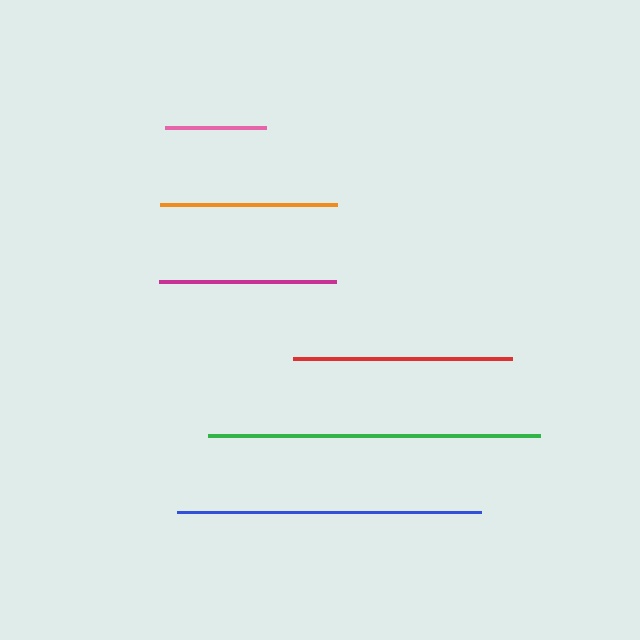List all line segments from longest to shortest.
From longest to shortest: green, blue, red, orange, magenta, pink.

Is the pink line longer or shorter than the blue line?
The blue line is longer than the pink line.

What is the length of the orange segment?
The orange segment is approximately 178 pixels long.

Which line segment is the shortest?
The pink line is the shortest at approximately 102 pixels.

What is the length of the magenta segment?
The magenta segment is approximately 177 pixels long.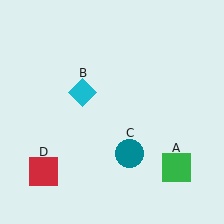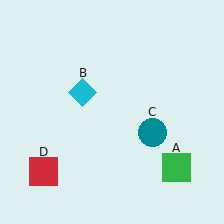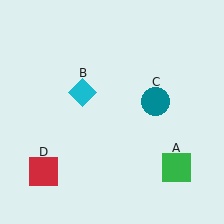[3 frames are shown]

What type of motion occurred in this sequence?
The teal circle (object C) rotated counterclockwise around the center of the scene.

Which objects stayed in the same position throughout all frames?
Green square (object A) and cyan diamond (object B) and red square (object D) remained stationary.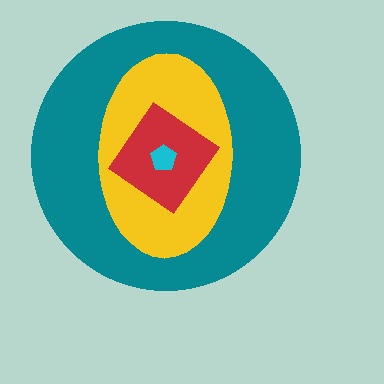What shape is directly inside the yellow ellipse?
The red diamond.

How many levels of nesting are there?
4.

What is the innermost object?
The cyan pentagon.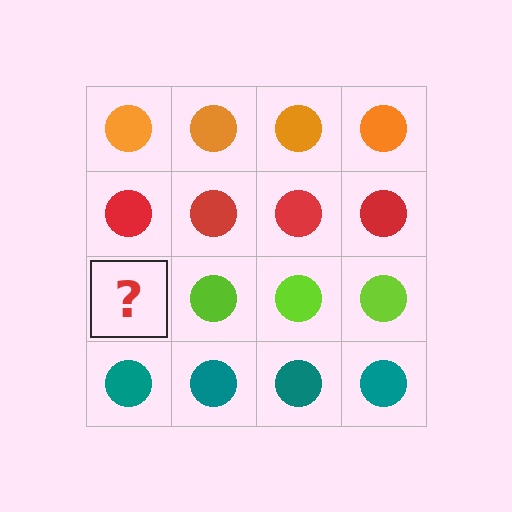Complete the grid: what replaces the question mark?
The question mark should be replaced with a lime circle.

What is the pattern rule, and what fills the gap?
The rule is that each row has a consistent color. The gap should be filled with a lime circle.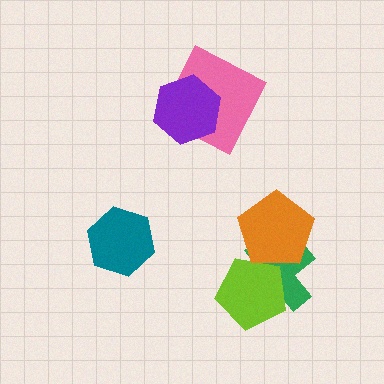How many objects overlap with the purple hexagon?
1 object overlaps with the purple hexagon.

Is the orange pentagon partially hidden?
No, no other shape covers it.